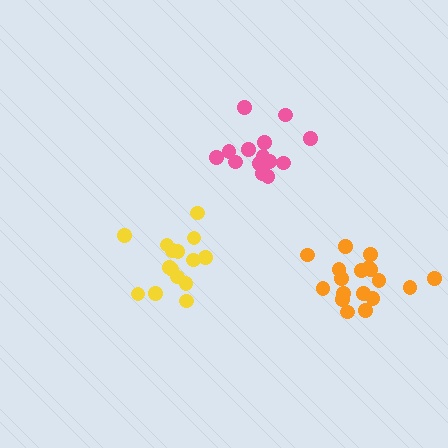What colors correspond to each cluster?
The clusters are colored: yellow, orange, pink.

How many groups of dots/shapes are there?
There are 3 groups.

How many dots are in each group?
Group 1: 15 dots, Group 2: 19 dots, Group 3: 14 dots (48 total).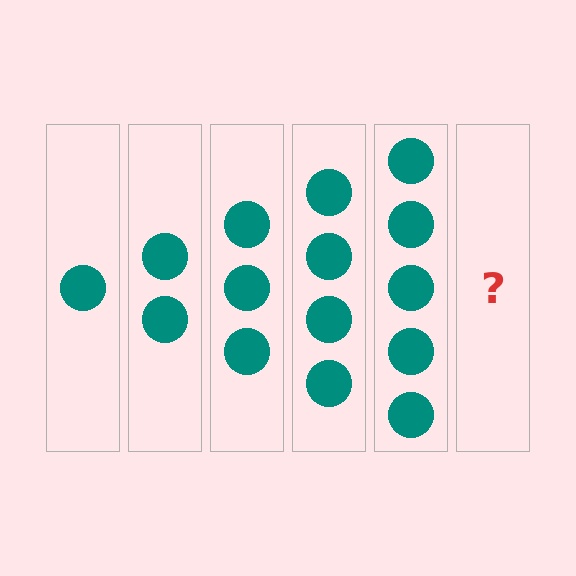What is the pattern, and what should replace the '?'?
The pattern is that each step adds one more circle. The '?' should be 6 circles.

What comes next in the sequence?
The next element should be 6 circles.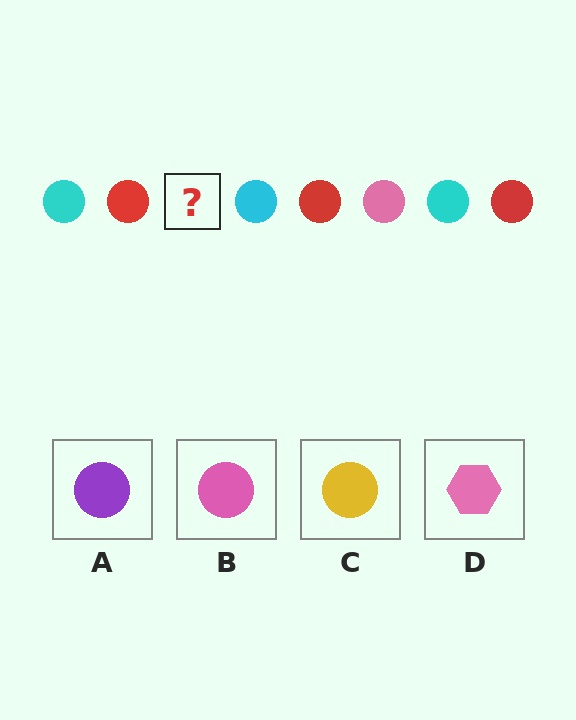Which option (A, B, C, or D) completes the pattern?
B.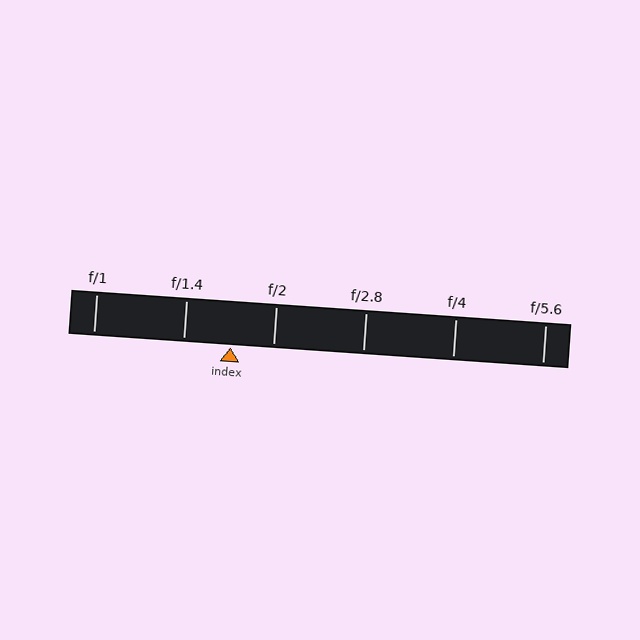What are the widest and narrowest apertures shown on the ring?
The widest aperture shown is f/1 and the narrowest is f/5.6.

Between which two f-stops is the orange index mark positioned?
The index mark is between f/1.4 and f/2.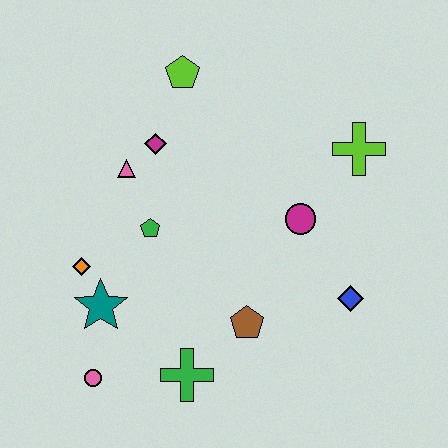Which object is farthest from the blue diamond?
The lime pentagon is farthest from the blue diamond.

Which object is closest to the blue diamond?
The magenta circle is closest to the blue diamond.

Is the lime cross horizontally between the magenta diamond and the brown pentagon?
No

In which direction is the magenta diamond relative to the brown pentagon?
The magenta diamond is above the brown pentagon.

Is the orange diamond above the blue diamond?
Yes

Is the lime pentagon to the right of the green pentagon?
Yes